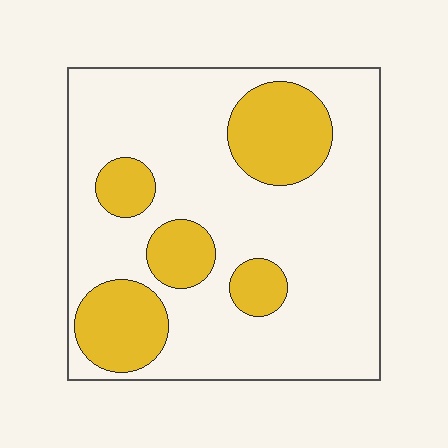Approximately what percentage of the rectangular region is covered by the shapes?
Approximately 25%.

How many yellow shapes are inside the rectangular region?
5.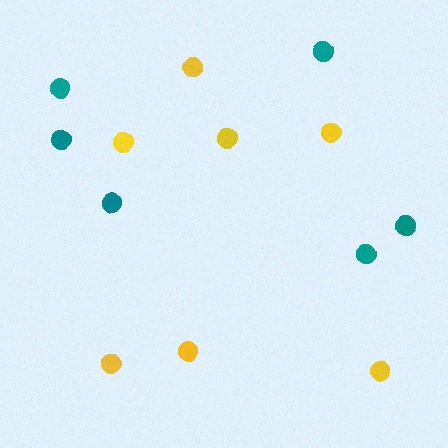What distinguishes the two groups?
There are 2 groups: one group of yellow circles (7) and one group of teal circles (6).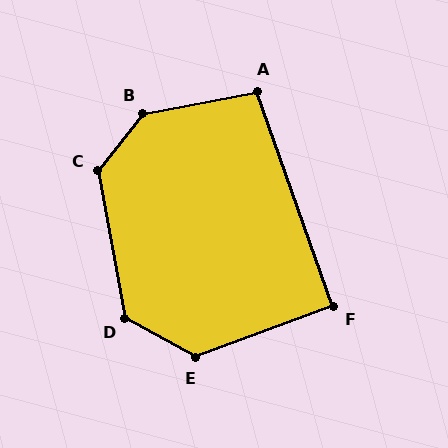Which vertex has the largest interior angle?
B, at approximately 139 degrees.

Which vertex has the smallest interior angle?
F, at approximately 91 degrees.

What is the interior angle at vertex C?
Approximately 132 degrees (obtuse).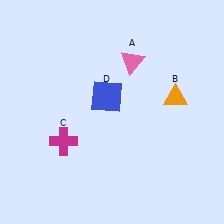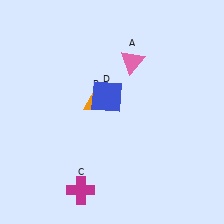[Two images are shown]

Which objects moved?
The objects that moved are: the orange triangle (B), the magenta cross (C).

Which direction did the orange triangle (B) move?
The orange triangle (B) moved left.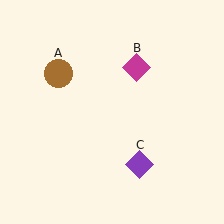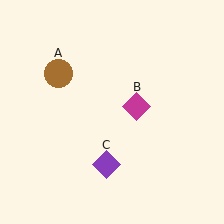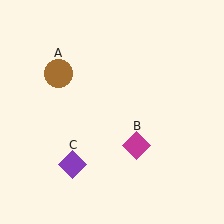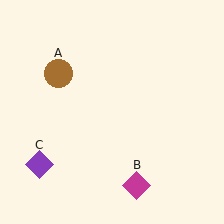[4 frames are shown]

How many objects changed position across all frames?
2 objects changed position: magenta diamond (object B), purple diamond (object C).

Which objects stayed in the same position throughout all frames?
Brown circle (object A) remained stationary.